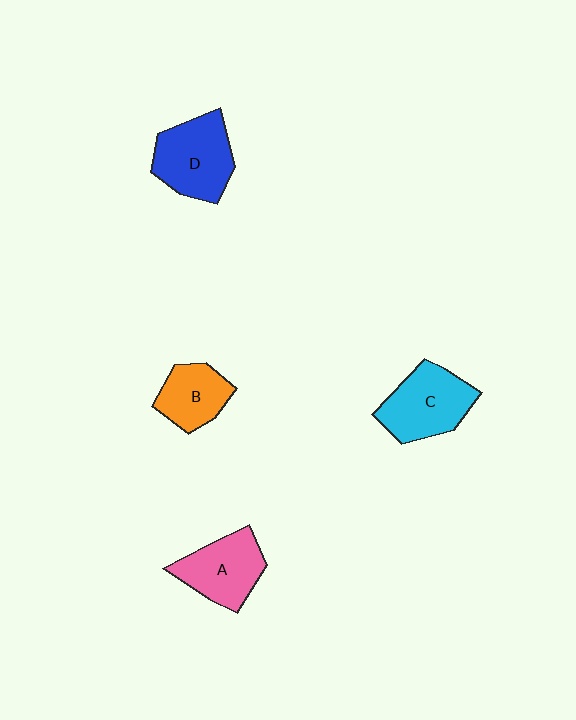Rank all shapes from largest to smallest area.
From largest to smallest: D (blue), C (cyan), A (pink), B (orange).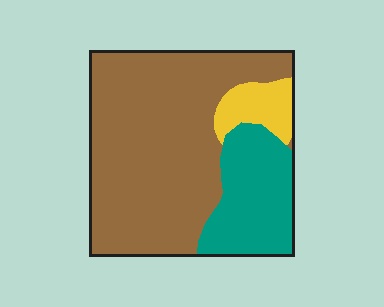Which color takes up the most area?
Brown, at roughly 65%.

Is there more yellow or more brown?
Brown.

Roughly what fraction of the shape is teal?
Teal covers roughly 25% of the shape.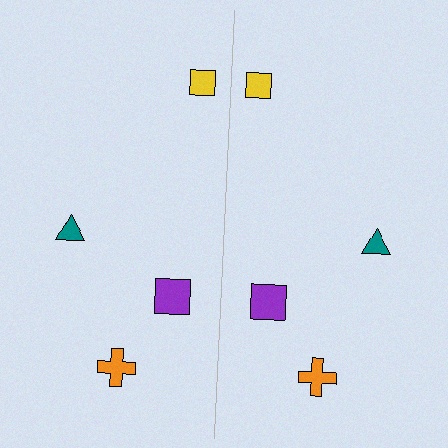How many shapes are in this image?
There are 8 shapes in this image.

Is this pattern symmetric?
Yes, this pattern has bilateral (reflection) symmetry.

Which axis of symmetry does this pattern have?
The pattern has a vertical axis of symmetry running through the center of the image.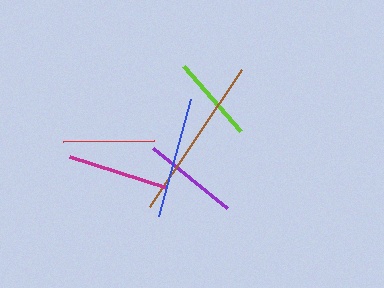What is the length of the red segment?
The red segment is approximately 91 pixels long.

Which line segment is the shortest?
The lime line is the shortest at approximately 86 pixels.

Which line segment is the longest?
The brown line is the longest at approximately 165 pixels.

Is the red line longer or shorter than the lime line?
The red line is longer than the lime line.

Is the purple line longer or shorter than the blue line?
The blue line is longer than the purple line.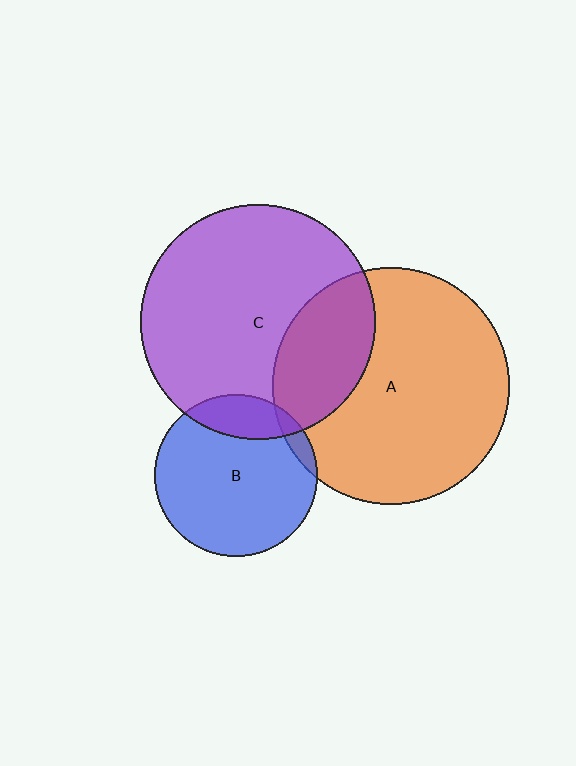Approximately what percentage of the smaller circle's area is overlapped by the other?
Approximately 15%.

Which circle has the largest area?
Circle A (orange).